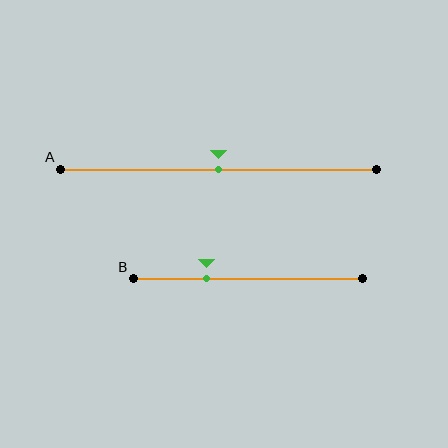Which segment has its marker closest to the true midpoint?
Segment A has its marker closest to the true midpoint.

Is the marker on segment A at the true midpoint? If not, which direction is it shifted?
Yes, the marker on segment A is at the true midpoint.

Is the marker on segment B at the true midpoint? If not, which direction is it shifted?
No, the marker on segment B is shifted to the left by about 18% of the segment length.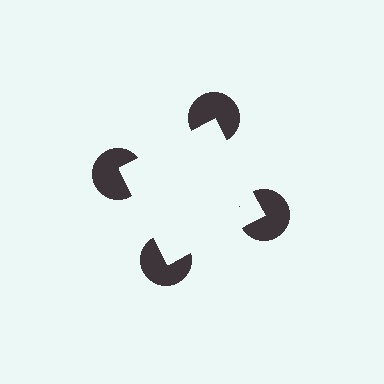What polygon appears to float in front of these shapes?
An illusory square — its edges are inferred from the aligned wedge cuts in the pac-man discs, not physically drawn.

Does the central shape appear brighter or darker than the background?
It typically appears slightly brighter than the background, even though no actual brightness change is drawn.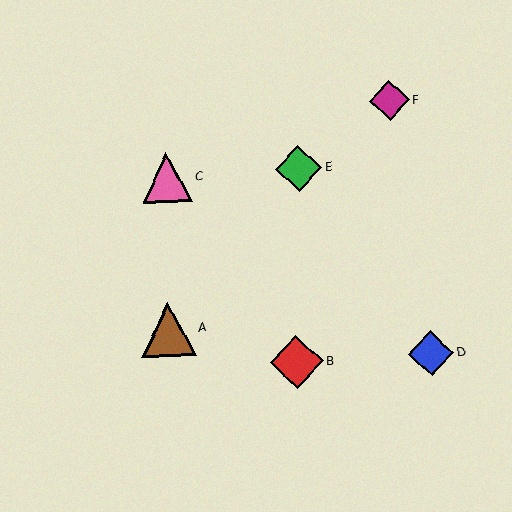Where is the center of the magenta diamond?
The center of the magenta diamond is at (390, 100).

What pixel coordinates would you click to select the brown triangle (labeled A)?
Click at (168, 330) to select the brown triangle A.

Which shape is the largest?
The brown triangle (labeled A) is the largest.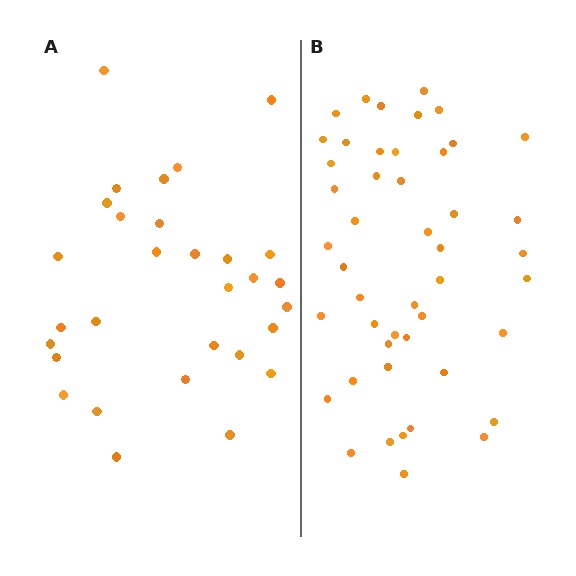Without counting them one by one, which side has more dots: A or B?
Region B (the right region) has more dots.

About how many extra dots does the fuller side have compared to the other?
Region B has approximately 15 more dots than region A.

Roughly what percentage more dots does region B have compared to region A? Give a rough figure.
About 55% more.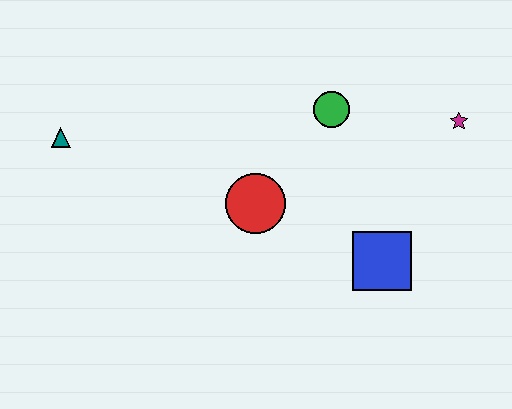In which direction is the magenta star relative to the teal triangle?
The magenta star is to the right of the teal triangle.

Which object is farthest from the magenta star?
The teal triangle is farthest from the magenta star.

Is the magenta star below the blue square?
No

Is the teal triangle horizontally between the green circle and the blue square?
No